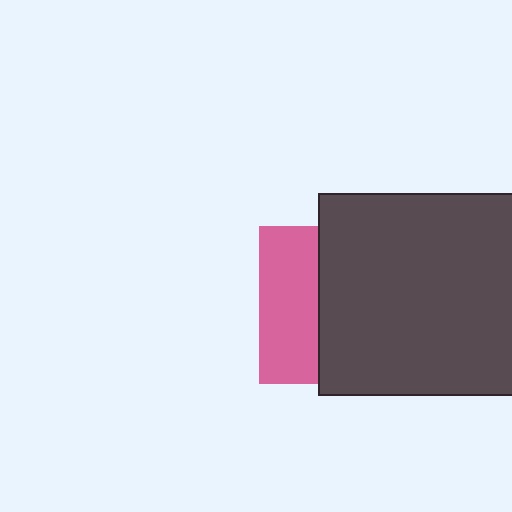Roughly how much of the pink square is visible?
A small part of it is visible (roughly 37%).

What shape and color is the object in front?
The object in front is a dark gray square.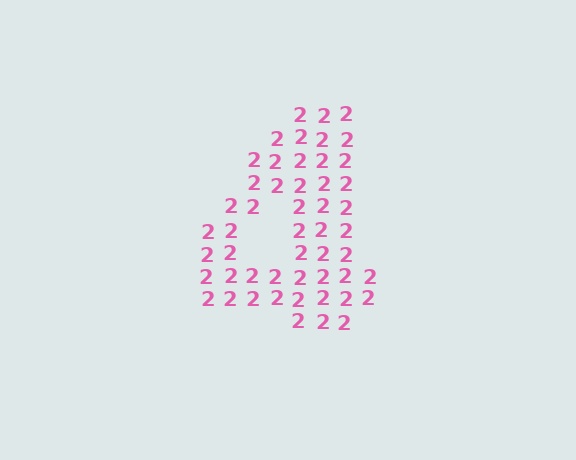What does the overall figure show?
The overall figure shows the digit 4.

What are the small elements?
The small elements are digit 2's.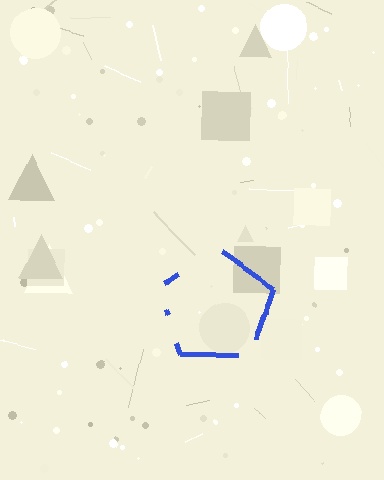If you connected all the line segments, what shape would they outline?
They would outline a pentagon.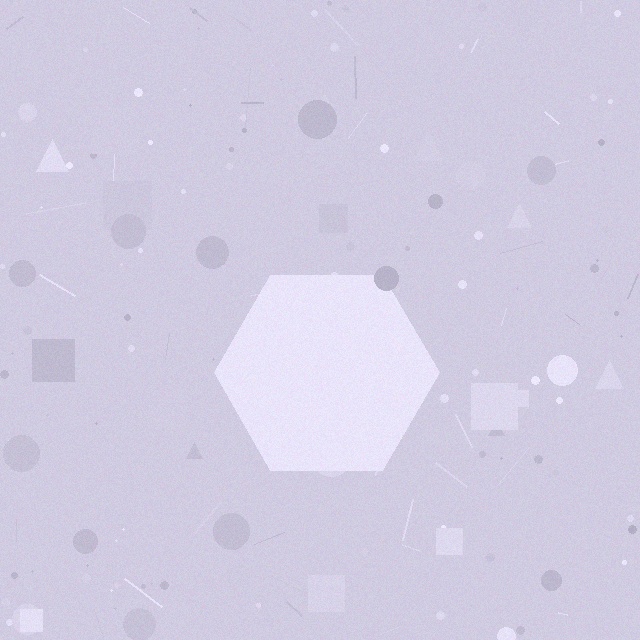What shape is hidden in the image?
A hexagon is hidden in the image.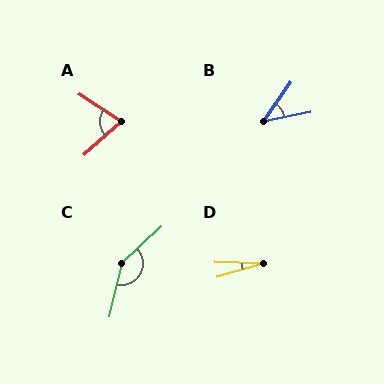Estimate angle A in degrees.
Approximately 74 degrees.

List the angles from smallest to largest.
D (19°), B (44°), A (74°), C (146°).